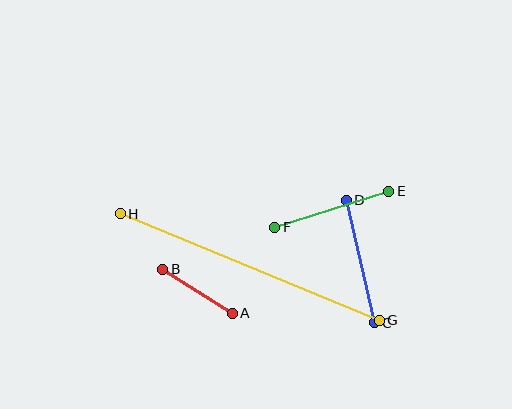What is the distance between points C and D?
The distance is approximately 126 pixels.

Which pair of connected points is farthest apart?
Points G and H are farthest apart.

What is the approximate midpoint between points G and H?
The midpoint is at approximately (250, 267) pixels.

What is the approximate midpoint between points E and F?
The midpoint is at approximately (332, 209) pixels.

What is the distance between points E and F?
The distance is approximately 119 pixels.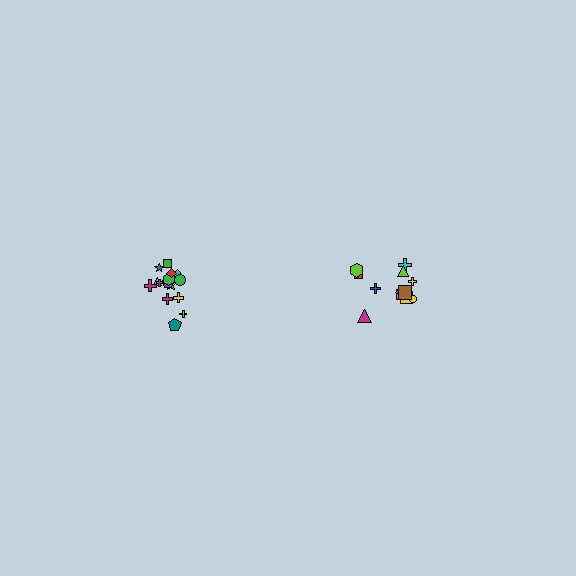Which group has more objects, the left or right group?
The left group.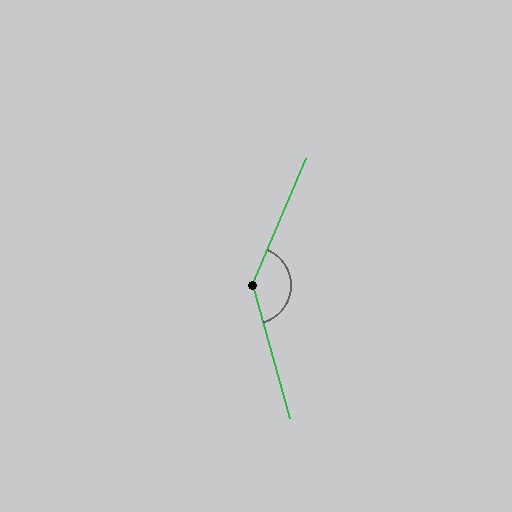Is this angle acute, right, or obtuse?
It is obtuse.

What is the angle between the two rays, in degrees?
Approximately 142 degrees.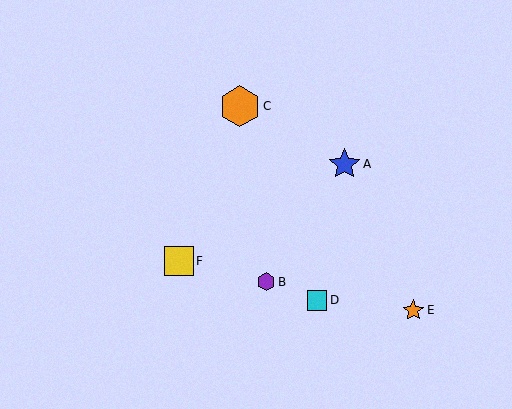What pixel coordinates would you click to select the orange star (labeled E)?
Click at (413, 310) to select the orange star E.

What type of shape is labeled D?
Shape D is a cyan square.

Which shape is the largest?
The orange hexagon (labeled C) is the largest.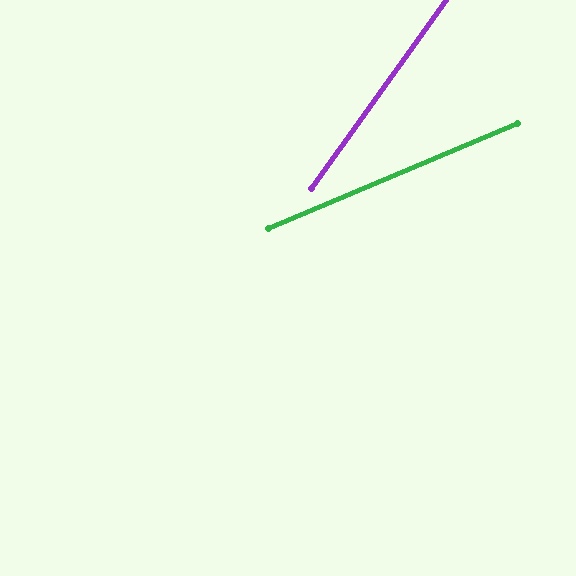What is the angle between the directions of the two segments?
Approximately 32 degrees.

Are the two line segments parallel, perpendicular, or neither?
Neither parallel nor perpendicular — they differ by about 32°.